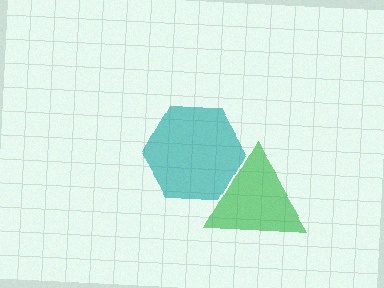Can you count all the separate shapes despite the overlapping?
Yes, there are 2 separate shapes.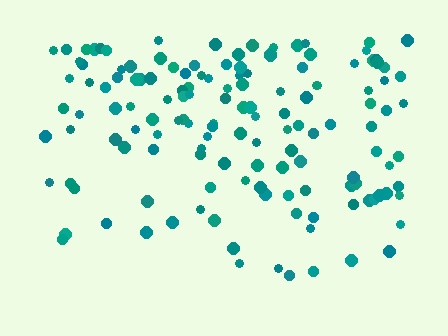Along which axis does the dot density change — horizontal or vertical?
Vertical.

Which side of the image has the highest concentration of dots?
The top.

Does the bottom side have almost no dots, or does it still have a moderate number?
Still a moderate number, just noticeably fewer than the top.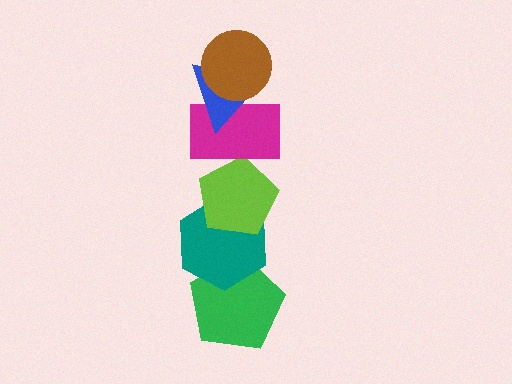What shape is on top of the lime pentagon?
The magenta rectangle is on top of the lime pentagon.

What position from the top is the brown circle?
The brown circle is 1st from the top.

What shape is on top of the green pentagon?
The teal hexagon is on top of the green pentagon.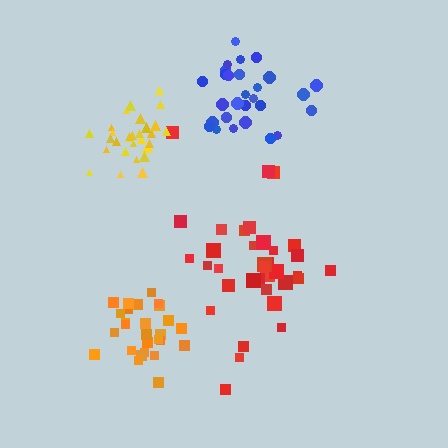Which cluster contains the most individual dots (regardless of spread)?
Red (35).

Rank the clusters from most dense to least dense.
orange, yellow, blue, red.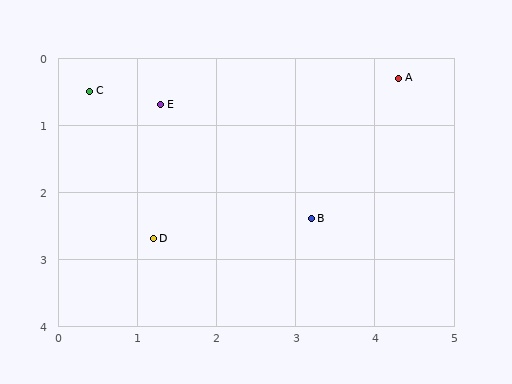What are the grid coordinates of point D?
Point D is at approximately (1.2, 2.7).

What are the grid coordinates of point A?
Point A is at approximately (4.3, 0.3).